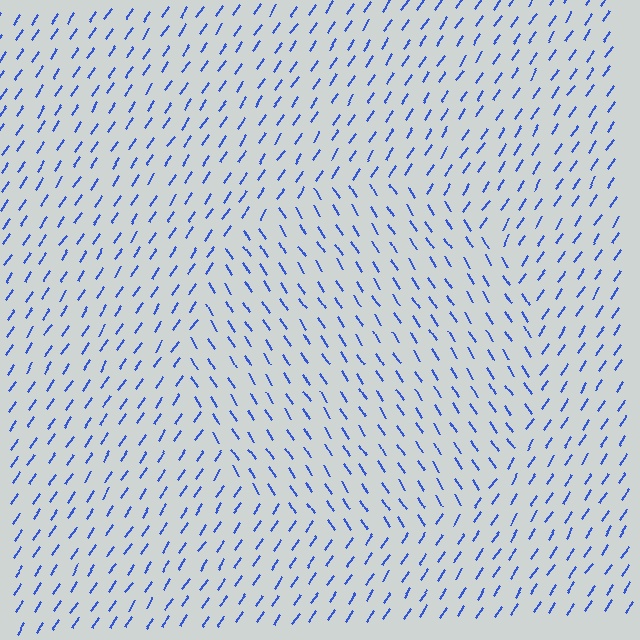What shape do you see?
I see a circle.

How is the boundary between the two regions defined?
The boundary is defined purely by a change in line orientation (approximately 67 degrees difference). All lines are the same color and thickness.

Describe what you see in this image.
The image is filled with small blue line segments. A circle region in the image has lines oriented differently from the surrounding lines, creating a visible texture boundary.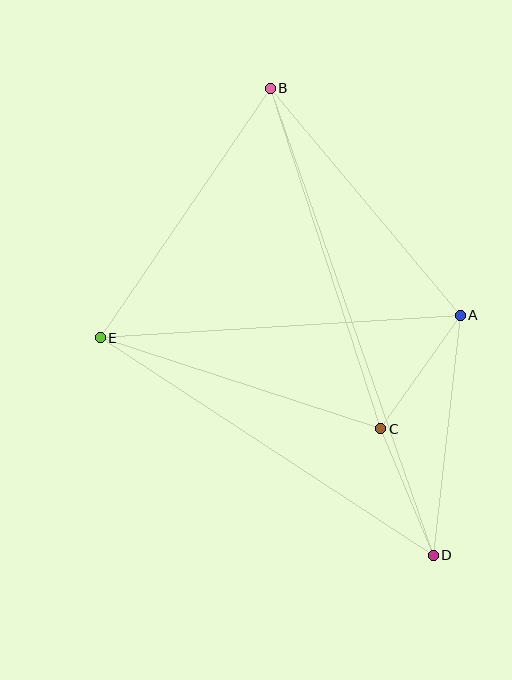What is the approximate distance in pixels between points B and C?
The distance between B and C is approximately 358 pixels.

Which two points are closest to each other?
Points C and D are closest to each other.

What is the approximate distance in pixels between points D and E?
The distance between D and E is approximately 398 pixels.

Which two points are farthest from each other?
Points B and D are farthest from each other.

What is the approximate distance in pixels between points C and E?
The distance between C and E is approximately 295 pixels.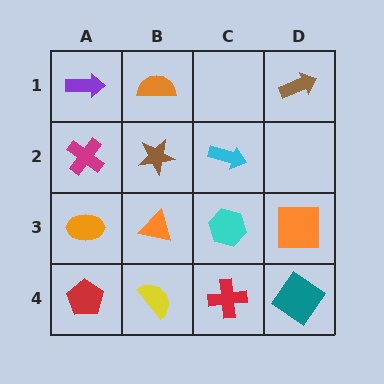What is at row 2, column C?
A cyan arrow.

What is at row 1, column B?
An orange semicircle.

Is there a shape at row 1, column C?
No, that cell is empty.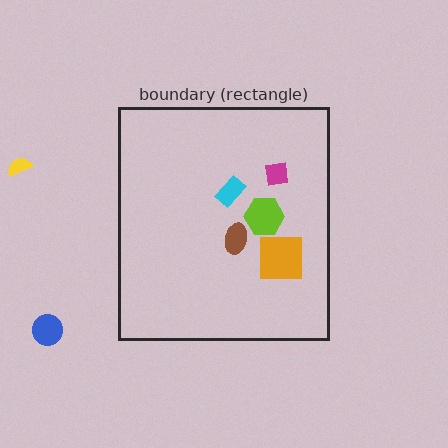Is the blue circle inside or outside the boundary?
Outside.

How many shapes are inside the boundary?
5 inside, 2 outside.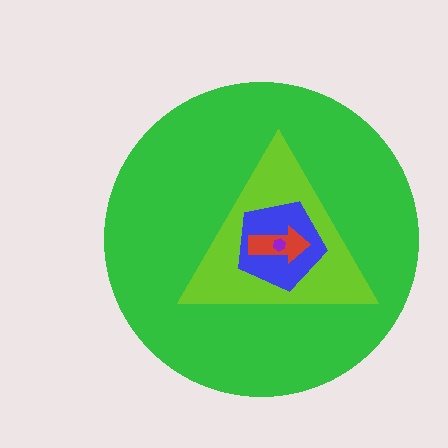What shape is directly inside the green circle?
The lime triangle.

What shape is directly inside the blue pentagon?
The red arrow.